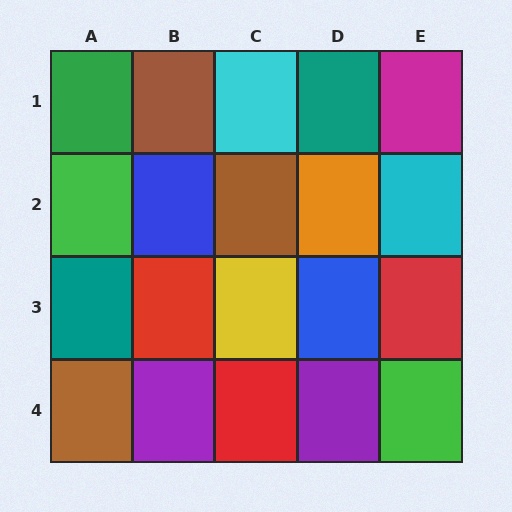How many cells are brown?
3 cells are brown.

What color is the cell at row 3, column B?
Red.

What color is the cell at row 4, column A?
Brown.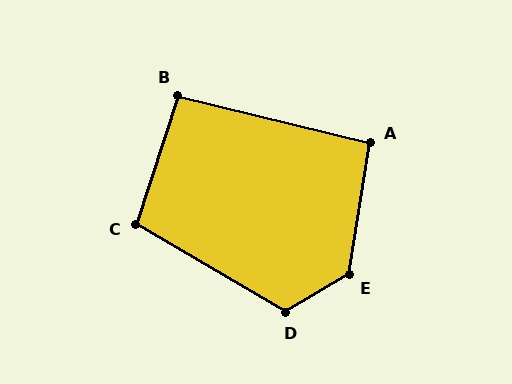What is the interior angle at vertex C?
Approximately 103 degrees (obtuse).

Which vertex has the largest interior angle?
E, at approximately 130 degrees.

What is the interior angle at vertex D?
Approximately 118 degrees (obtuse).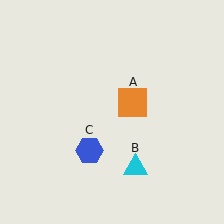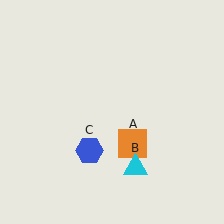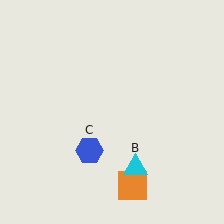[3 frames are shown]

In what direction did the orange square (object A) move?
The orange square (object A) moved down.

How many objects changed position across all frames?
1 object changed position: orange square (object A).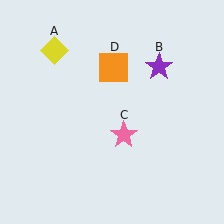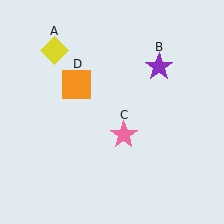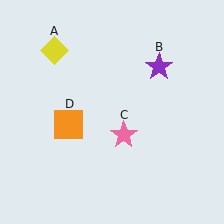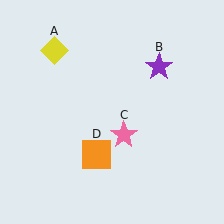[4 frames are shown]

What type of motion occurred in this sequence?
The orange square (object D) rotated counterclockwise around the center of the scene.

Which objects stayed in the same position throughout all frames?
Yellow diamond (object A) and purple star (object B) and pink star (object C) remained stationary.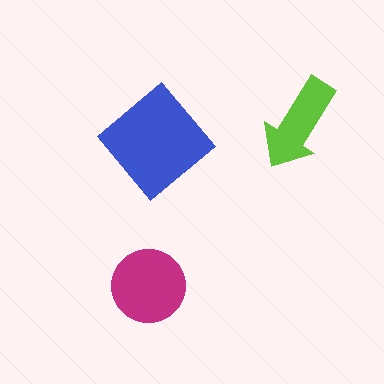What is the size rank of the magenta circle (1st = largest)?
2nd.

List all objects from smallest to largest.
The lime arrow, the magenta circle, the blue diamond.